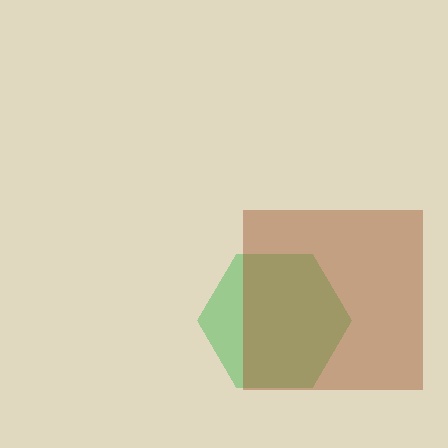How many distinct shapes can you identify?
There are 2 distinct shapes: a green hexagon, a brown square.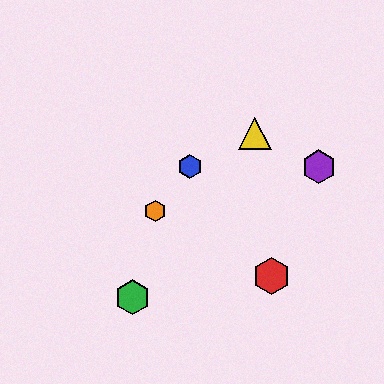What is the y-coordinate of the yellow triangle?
The yellow triangle is at y≈133.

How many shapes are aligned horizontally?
2 shapes (the blue hexagon, the purple hexagon) are aligned horizontally.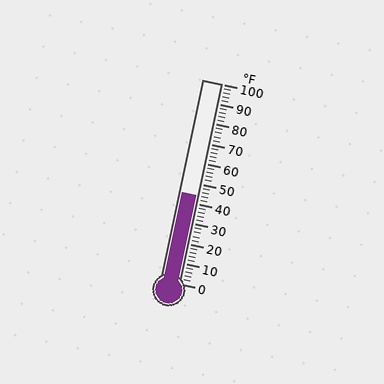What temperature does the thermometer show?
The thermometer shows approximately 44°F.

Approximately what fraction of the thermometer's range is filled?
The thermometer is filled to approximately 45% of its range.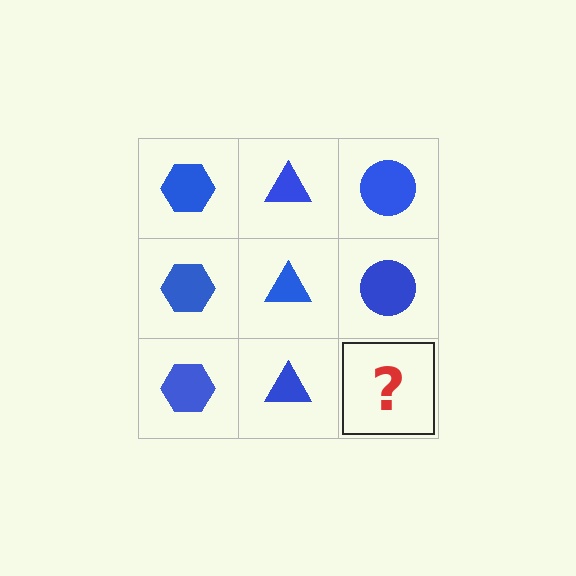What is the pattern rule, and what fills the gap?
The rule is that each column has a consistent shape. The gap should be filled with a blue circle.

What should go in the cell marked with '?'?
The missing cell should contain a blue circle.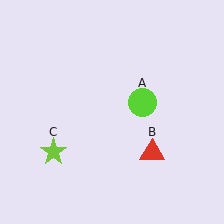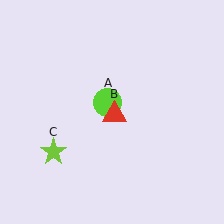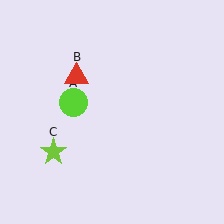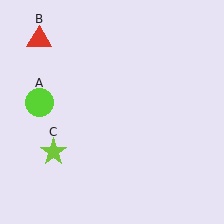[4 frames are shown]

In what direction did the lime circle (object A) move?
The lime circle (object A) moved left.